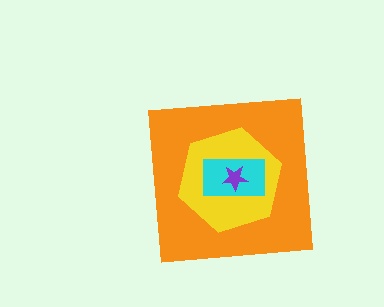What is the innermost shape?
The purple star.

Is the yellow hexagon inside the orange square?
Yes.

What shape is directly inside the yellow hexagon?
The cyan rectangle.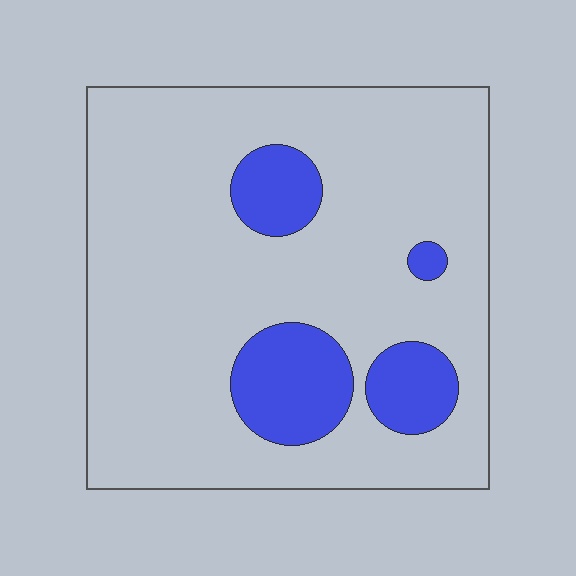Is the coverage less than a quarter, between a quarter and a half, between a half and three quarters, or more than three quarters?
Less than a quarter.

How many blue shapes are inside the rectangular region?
4.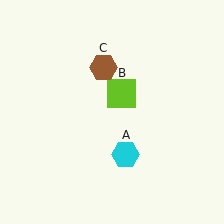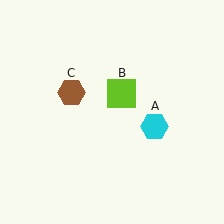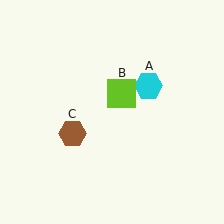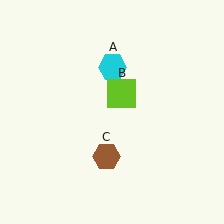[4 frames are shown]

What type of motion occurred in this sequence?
The cyan hexagon (object A), brown hexagon (object C) rotated counterclockwise around the center of the scene.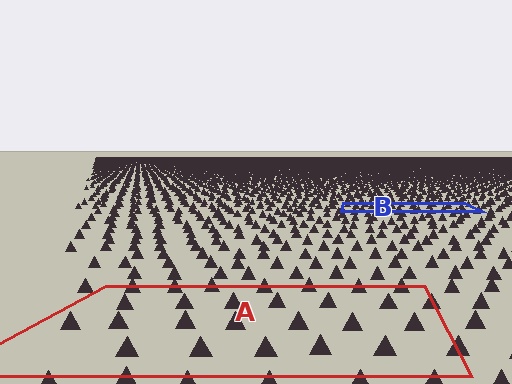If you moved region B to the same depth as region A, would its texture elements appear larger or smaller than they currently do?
They would appear larger. At a closer depth, the same texture elements are projected at a bigger on-screen size.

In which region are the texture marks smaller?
The texture marks are smaller in region B, because it is farther away.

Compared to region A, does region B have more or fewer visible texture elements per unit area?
Region B has more texture elements per unit area — they are packed more densely because it is farther away.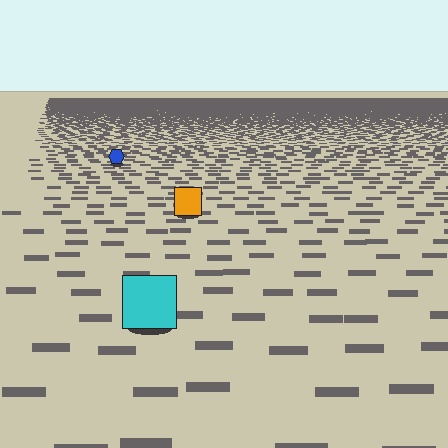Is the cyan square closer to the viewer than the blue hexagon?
Yes. The cyan square is closer — you can tell from the texture gradient: the ground texture is coarser near it.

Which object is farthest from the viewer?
The blue hexagon is farthest from the viewer. It appears smaller and the ground texture around it is denser.